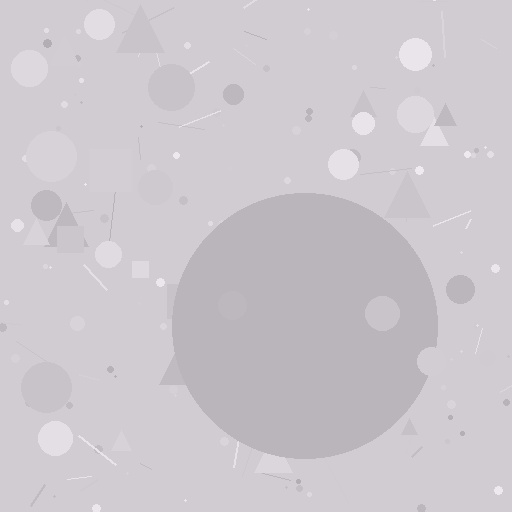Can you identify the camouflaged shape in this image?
The camouflaged shape is a circle.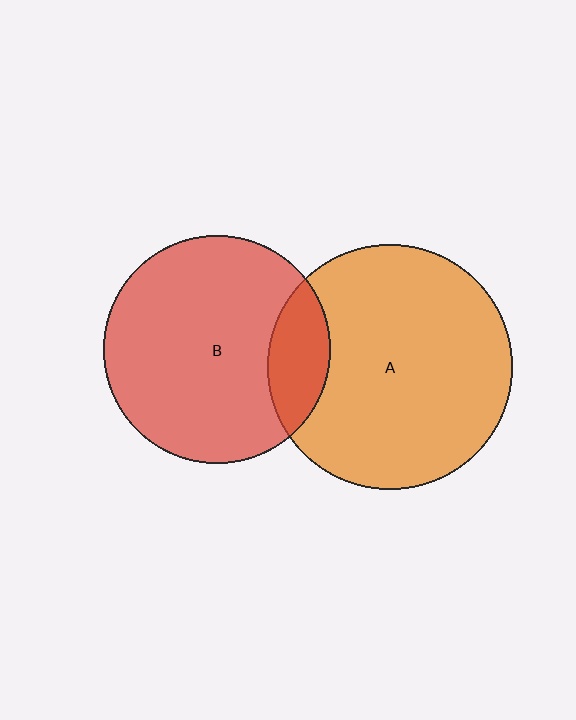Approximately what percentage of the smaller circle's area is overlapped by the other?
Approximately 15%.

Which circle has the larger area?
Circle A (orange).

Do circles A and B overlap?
Yes.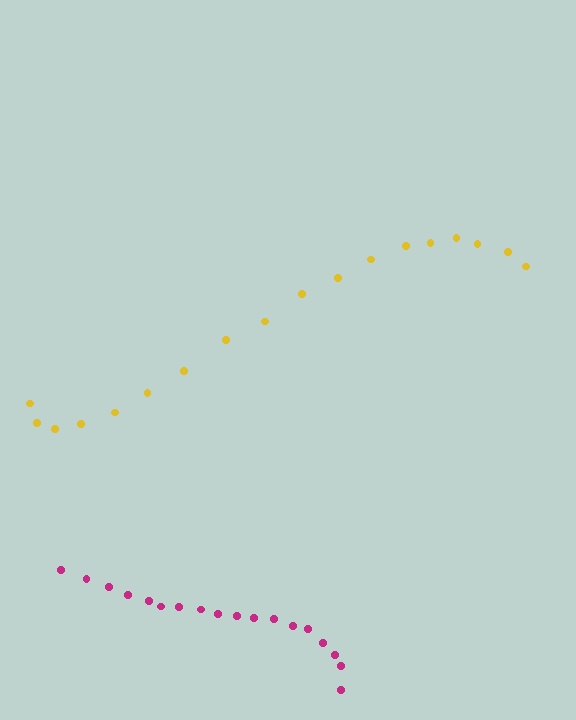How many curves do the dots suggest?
There are 2 distinct paths.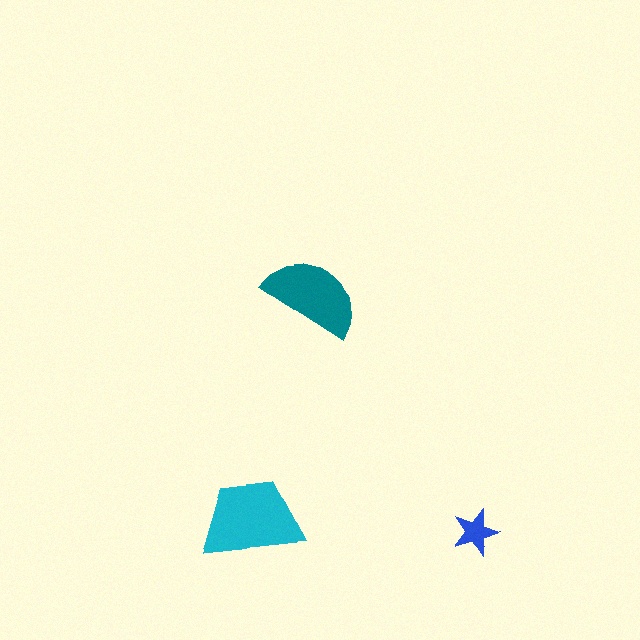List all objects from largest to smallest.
The cyan trapezoid, the teal semicircle, the blue star.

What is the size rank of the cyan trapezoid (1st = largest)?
1st.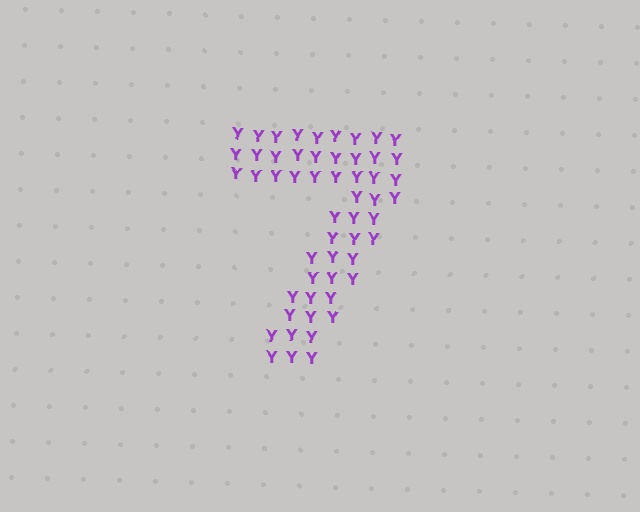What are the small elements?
The small elements are letter Y's.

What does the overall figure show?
The overall figure shows the digit 7.